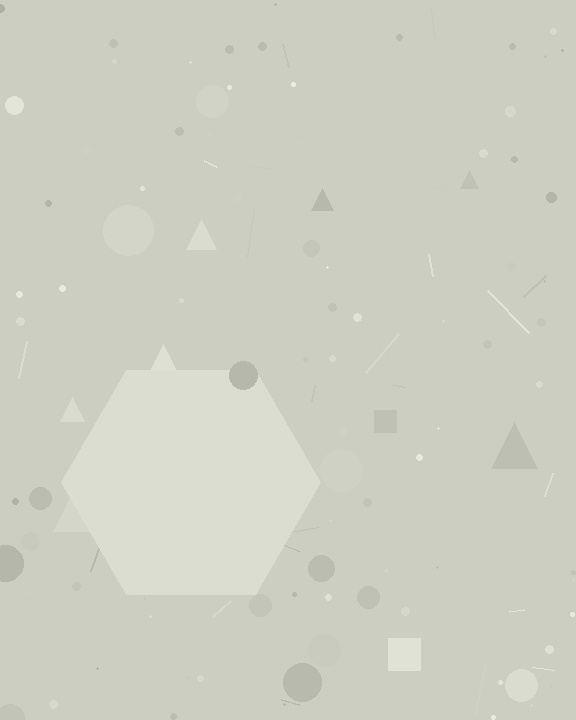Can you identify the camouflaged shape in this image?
The camouflaged shape is a hexagon.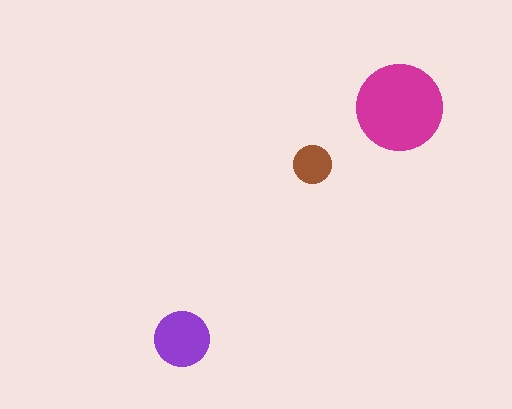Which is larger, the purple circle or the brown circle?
The purple one.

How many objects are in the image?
There are 3 objects in the image.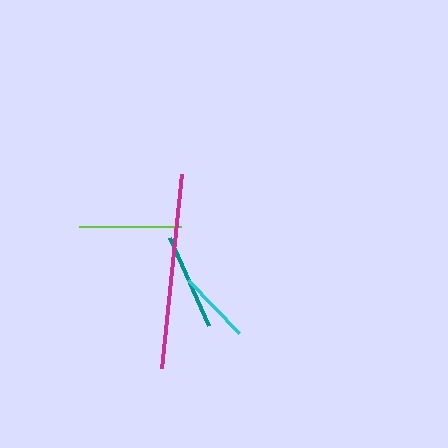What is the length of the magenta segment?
The magenta segment is approximately 195 pixels long.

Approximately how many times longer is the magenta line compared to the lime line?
The magenta line is approximately 1.9 times the length of the lime line.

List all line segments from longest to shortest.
From longest to shortest: magenta, lime, teal, cyan.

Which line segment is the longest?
The magenta line is the longest at approximately 195 pixels.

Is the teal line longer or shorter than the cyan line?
The teal line is longer than the cyan line.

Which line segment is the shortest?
The cyan line is the shortest at approximately 74 pixels.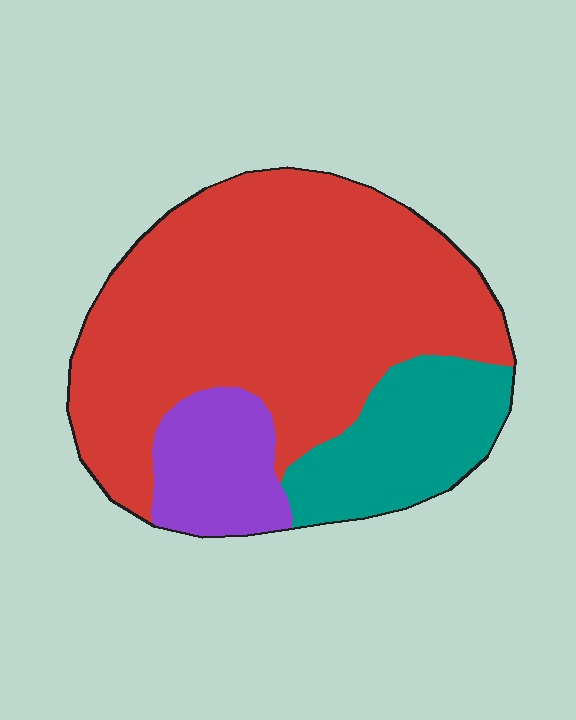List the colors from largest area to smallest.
From largest to smallest: red, teal, purple.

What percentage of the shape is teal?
Teal covers around 20% of the shape.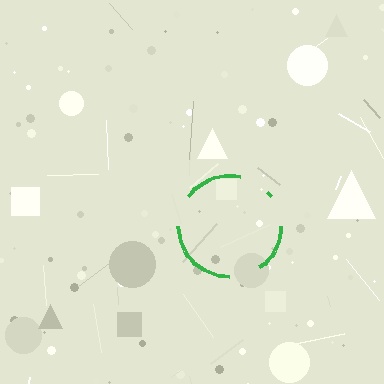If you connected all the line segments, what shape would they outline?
They would outline a circle.